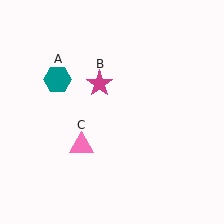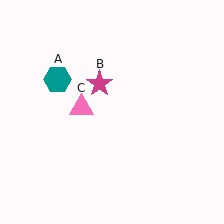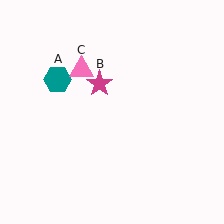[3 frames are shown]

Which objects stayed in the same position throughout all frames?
Teal hexagon (object A) and magenta star (object B) remained stationary.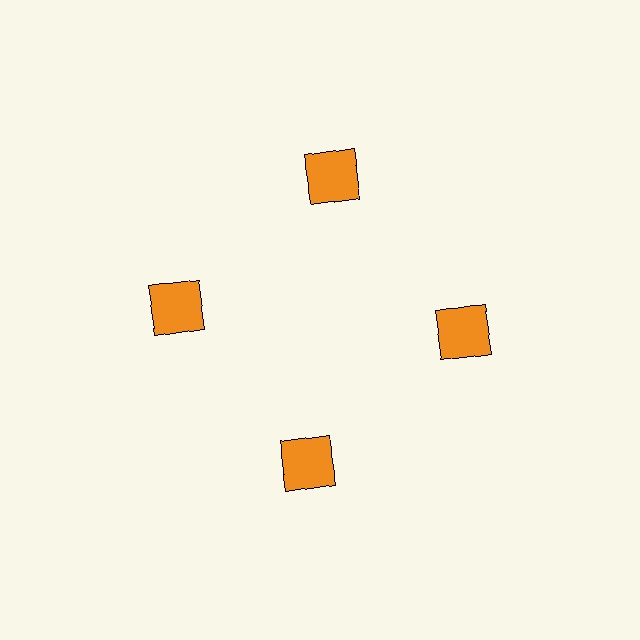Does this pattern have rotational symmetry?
Yes, this pattern has 4-fold rotational symmetry. It looks the same after rotating 90 degrees around the center.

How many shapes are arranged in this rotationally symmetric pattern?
There are 4 shapes, arranged in 4 groups of 1.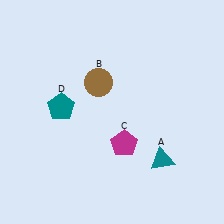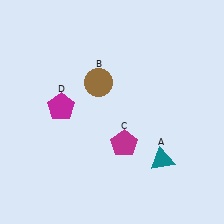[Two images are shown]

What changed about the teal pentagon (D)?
In Image 1, D is teal. In Image 2, it changed to magenta.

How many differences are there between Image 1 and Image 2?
There is 1 difference between the two images.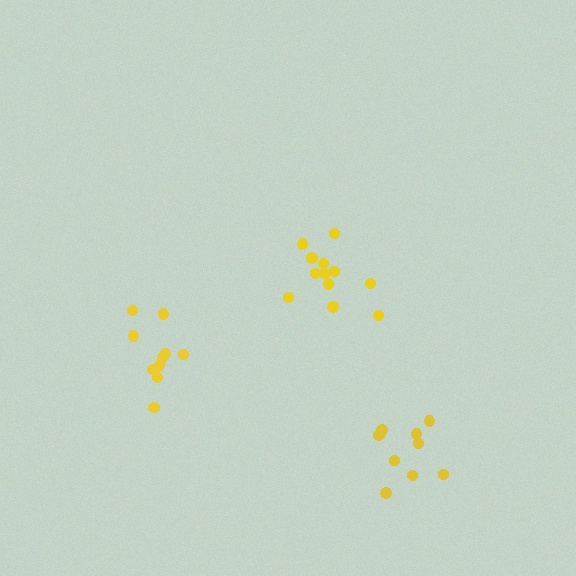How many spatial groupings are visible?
There are 3 spatial groupings.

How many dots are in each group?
Group 1: 10 dots, Group 2: 12 dots, Group 3: 9 dots (31 total).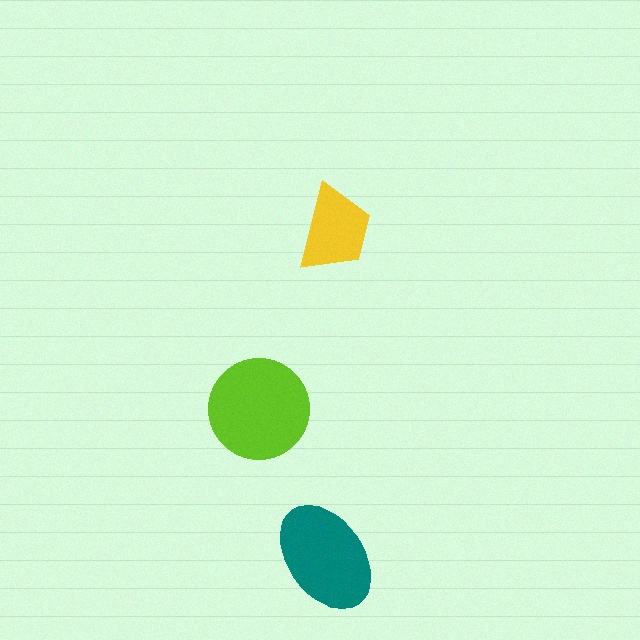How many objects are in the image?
There are 3 objects in the image.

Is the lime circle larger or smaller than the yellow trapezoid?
Larger.